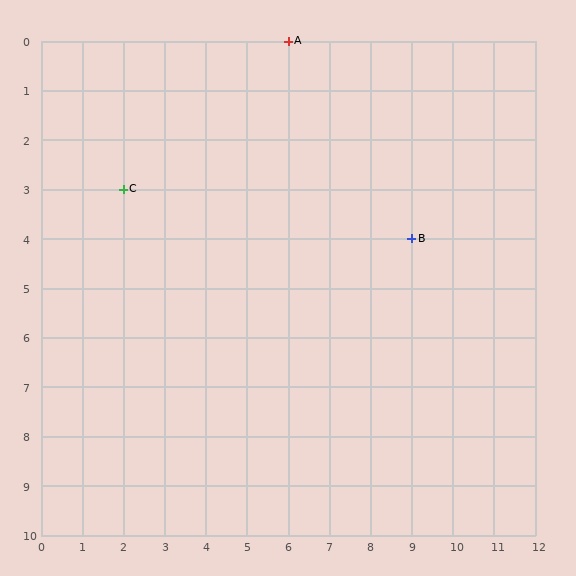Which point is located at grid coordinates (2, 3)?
Point C is at (2, 3).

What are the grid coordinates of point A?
Point A is at grid coordinates (6, 0).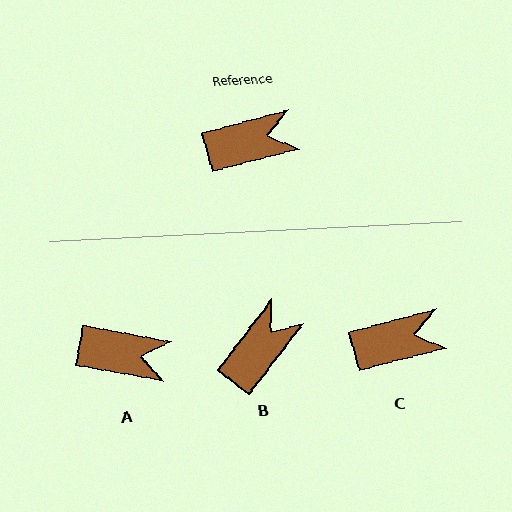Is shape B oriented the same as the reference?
No, it is off by about 38 degrees.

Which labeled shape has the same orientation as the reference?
C.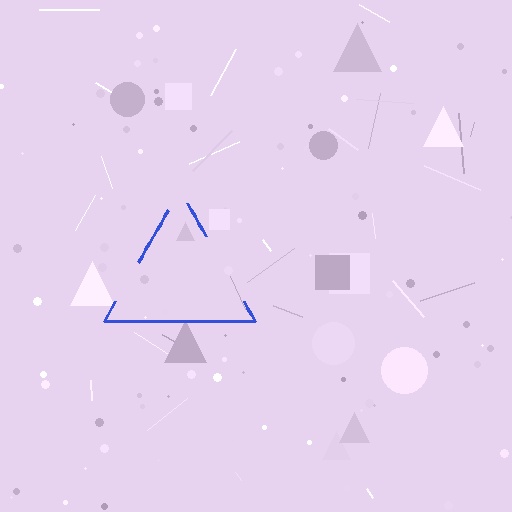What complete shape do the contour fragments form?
The contour fragments form a triangle.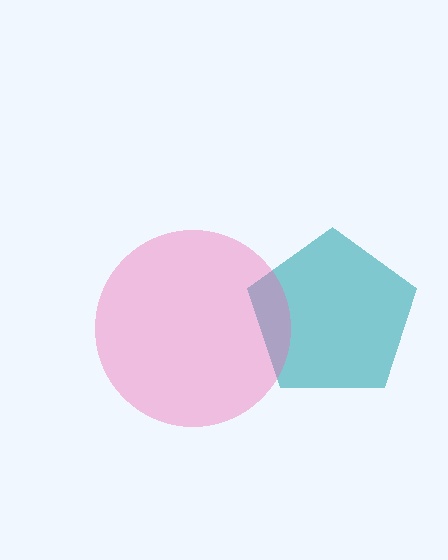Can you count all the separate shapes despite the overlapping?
Yes, there are 2 separate shapes.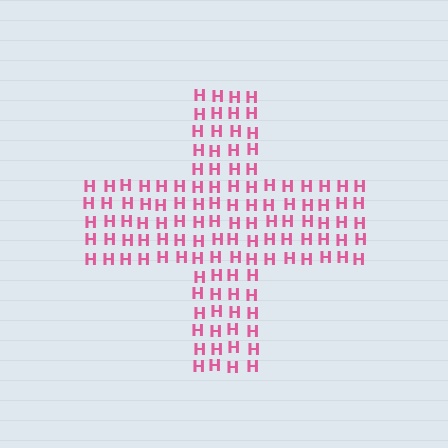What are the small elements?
The small elements are letter H's.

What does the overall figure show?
The overall figure shows a cross.